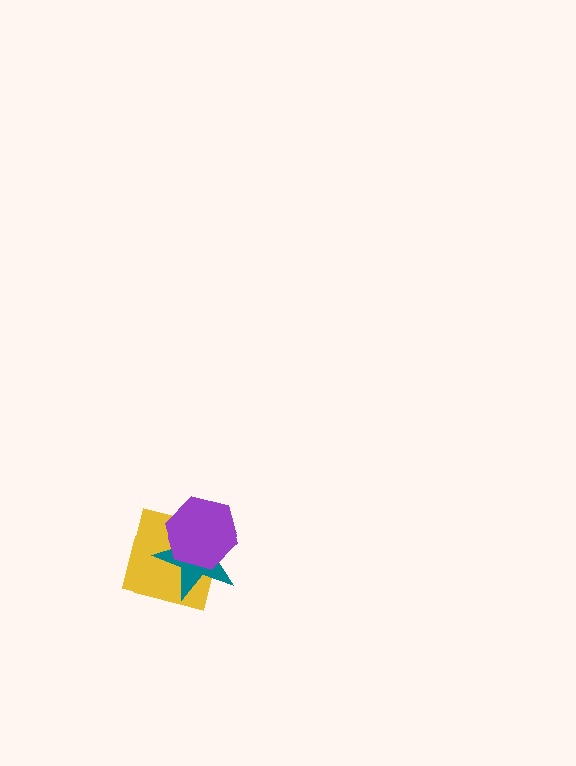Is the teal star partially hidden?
Yes, it is partially covered by another shape.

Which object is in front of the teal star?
The purple hexagon is in front of the teal star.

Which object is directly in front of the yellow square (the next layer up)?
The teal star is directly in front of the yellow square.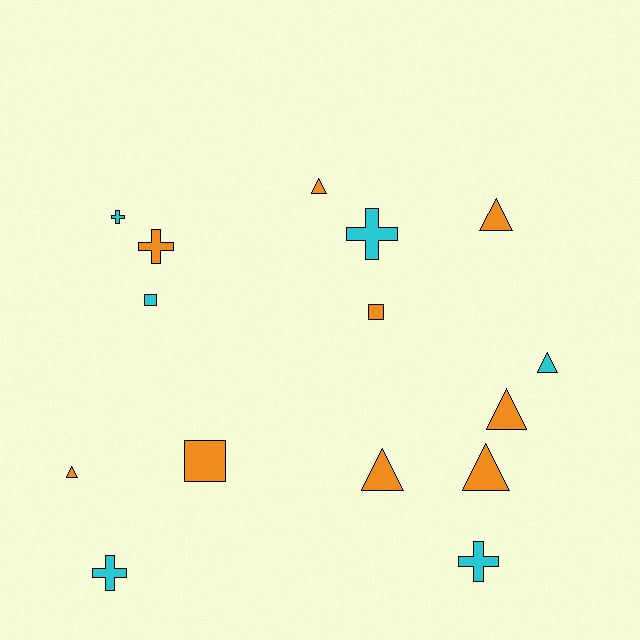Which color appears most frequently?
Orange, with 9 objects.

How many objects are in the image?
There are 15 objects.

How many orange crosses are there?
There is 1 orange cross.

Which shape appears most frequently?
Triangle, with 7 objects.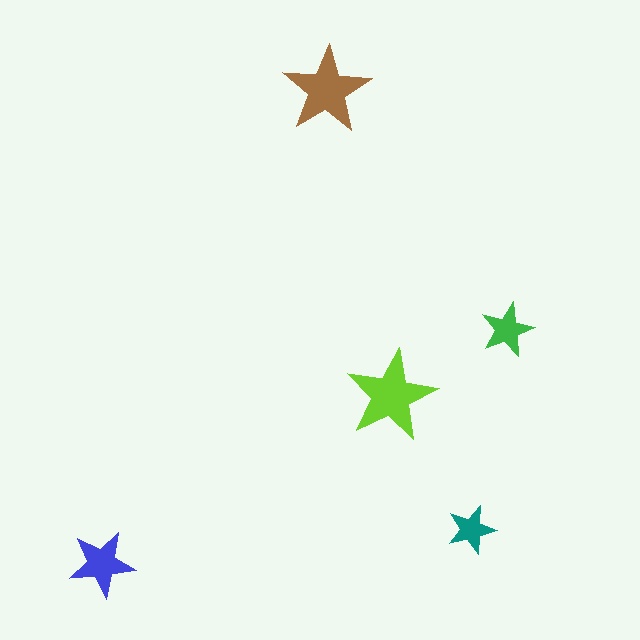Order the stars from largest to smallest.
the lime one, the brown one, the blue one, the green one, the teal one.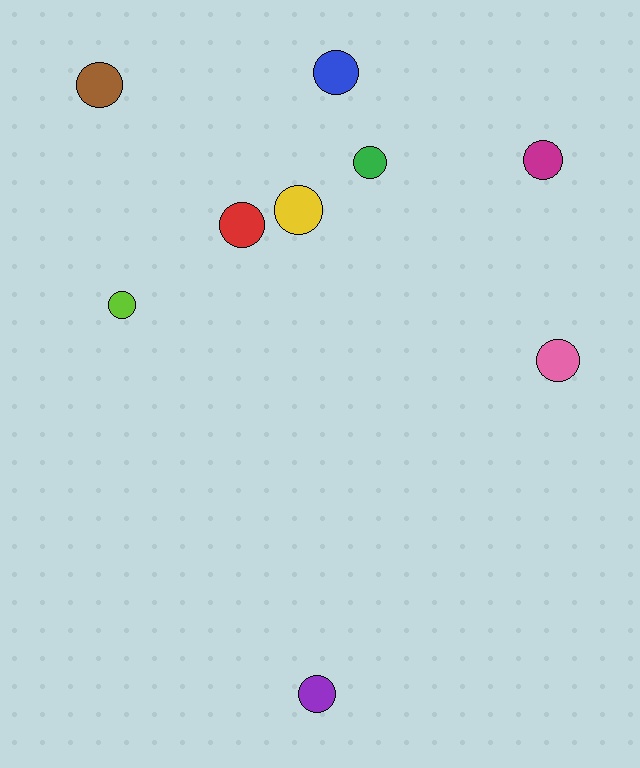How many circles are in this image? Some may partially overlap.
There are 9 circles.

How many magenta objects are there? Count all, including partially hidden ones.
There is 1 magenta object.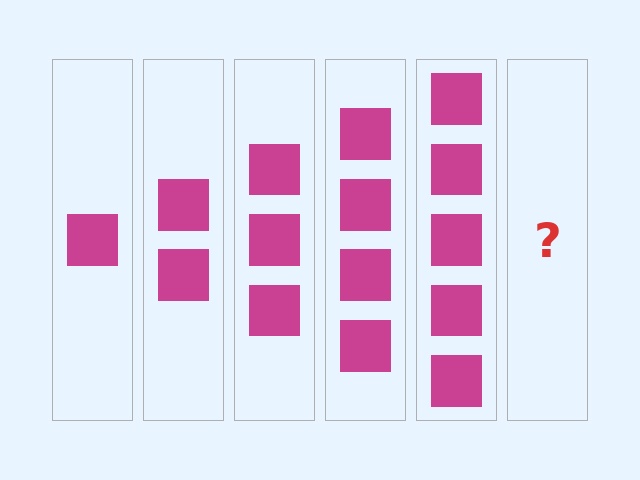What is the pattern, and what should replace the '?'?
The pattern is that each step adds one more square. The '?' should be 6 squares.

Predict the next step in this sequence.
The next step is 6 squares.